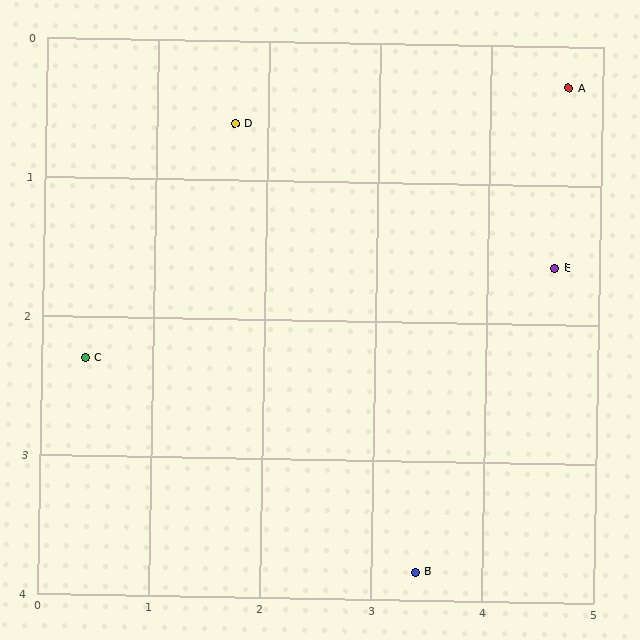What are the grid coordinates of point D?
Point D is at approximately (1.7, 0.6).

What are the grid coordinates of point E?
Point E is at approximately (4.6, 1.6).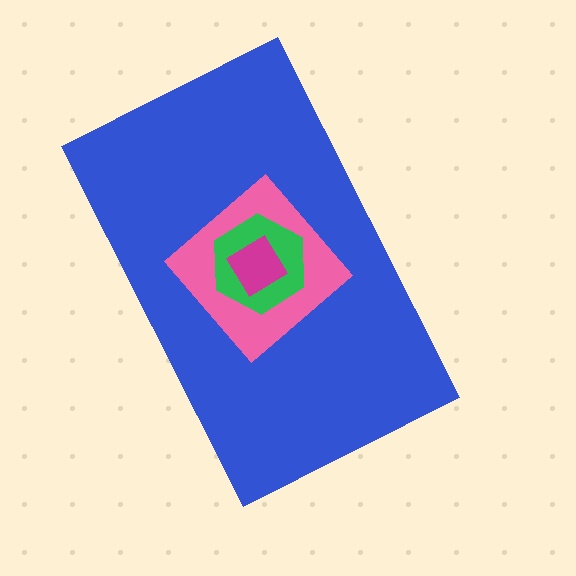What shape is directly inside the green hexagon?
The magenta diamond.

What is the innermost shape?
The magenta diamond.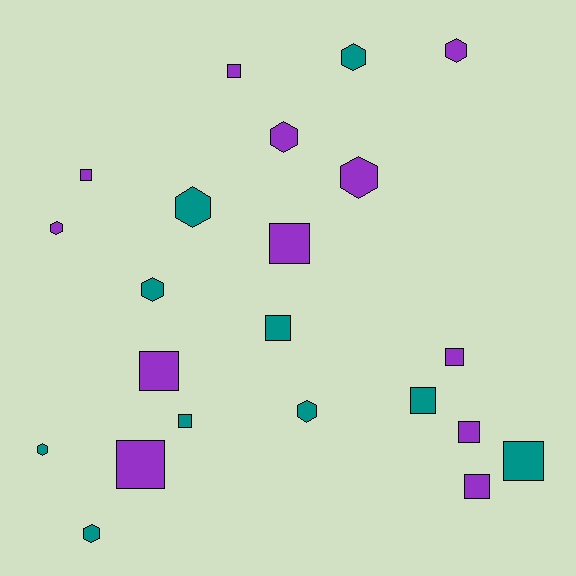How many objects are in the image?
There are 22 objects.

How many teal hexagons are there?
There are 6 teal hexagons.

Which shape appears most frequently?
Square, with 12 objects.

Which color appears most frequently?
Purple, with 12 objects.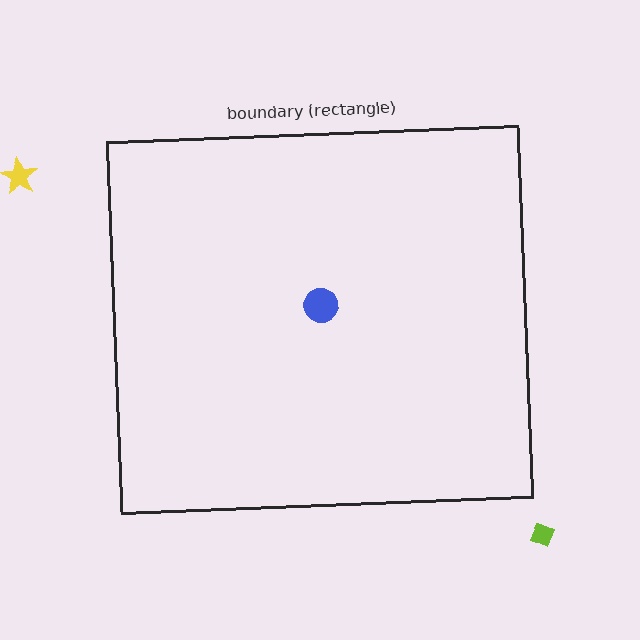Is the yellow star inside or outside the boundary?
Outside.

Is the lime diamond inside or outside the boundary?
Outside.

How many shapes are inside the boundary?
1 inside, 2 outside.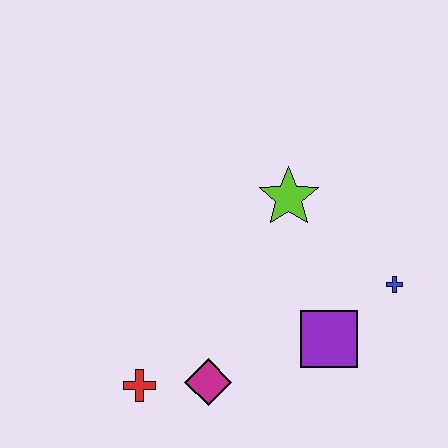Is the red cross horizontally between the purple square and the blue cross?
No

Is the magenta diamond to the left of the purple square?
Yes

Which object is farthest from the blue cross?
The red cross is farthest from the blue cross.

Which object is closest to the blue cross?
The purple square is closest to the blue cross.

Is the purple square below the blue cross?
Yes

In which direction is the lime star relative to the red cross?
The lime star is above the red cross.